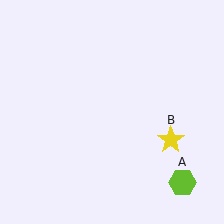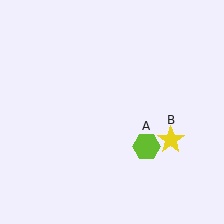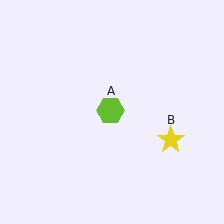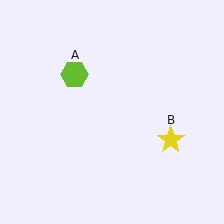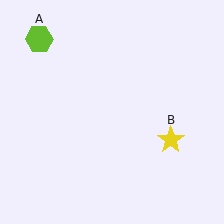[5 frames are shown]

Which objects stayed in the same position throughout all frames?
Yellow star (object B) remained stationary.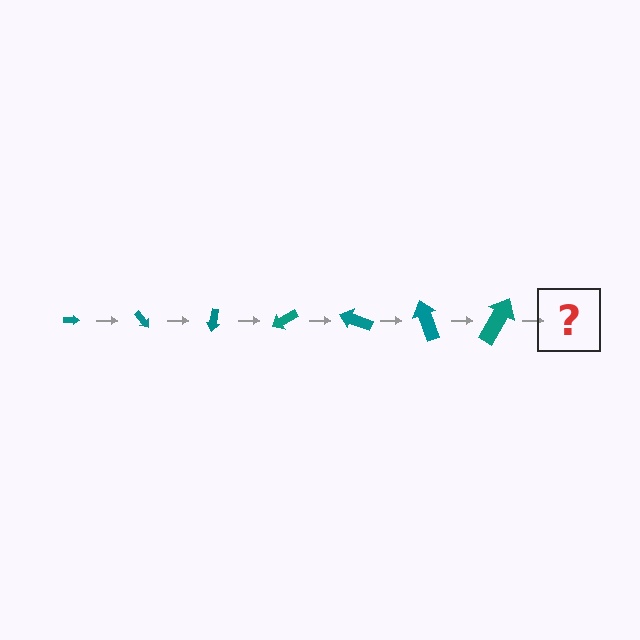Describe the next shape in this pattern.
It should be an arrow, larger than the previous one and rotated 350 degrees from the start.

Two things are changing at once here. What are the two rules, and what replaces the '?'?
The two rules are that the arrow grows larger each step and it rotates 50 degrees each step. The '?' should be an arrow, larger than the previous one and rotated 350 degrees from the start.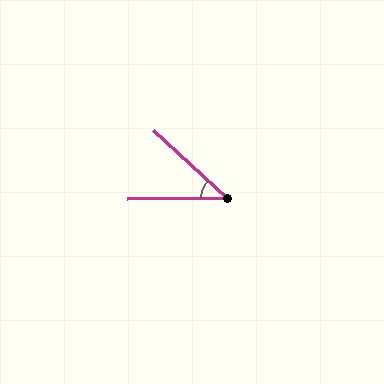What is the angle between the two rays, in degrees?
Approximately 43 degrees.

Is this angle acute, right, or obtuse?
It is acute.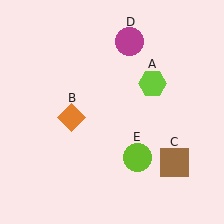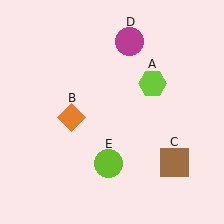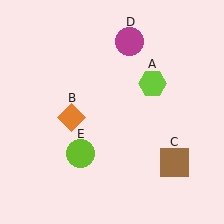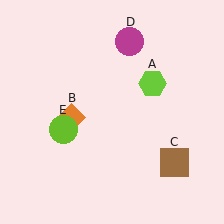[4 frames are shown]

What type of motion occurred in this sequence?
The lime circle (object E) rotated clockwise around the center of the scene.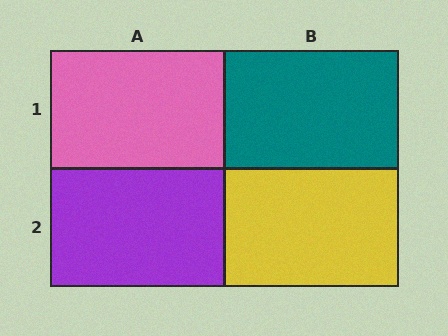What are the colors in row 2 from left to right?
Purple, yellow.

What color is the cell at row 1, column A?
Pink.